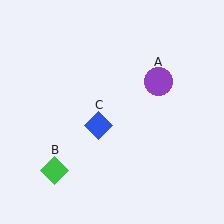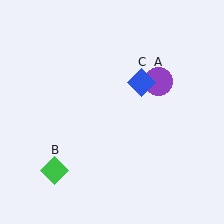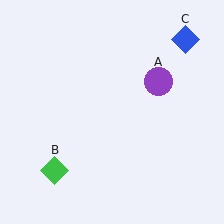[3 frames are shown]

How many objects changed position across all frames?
1 object changed position: blue diamond (object C).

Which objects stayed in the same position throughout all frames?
Purple circle (object A) and green diamond (object B) remained stationary.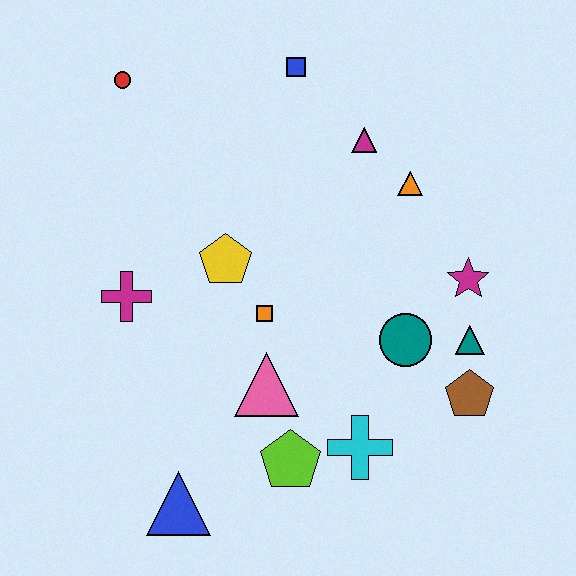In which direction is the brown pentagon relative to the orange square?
The brown pentagon is to the right of the orange square.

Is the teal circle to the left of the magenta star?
Yes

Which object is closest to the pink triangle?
The orange square is closest to the pink triangle.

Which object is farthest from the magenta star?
The red circle is farthest from the magenta star.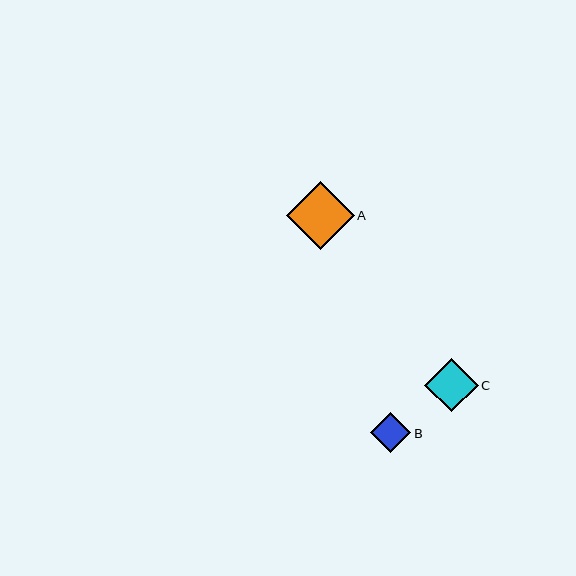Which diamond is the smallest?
Diamond B is the smallest with a size of approximately 40 pixels.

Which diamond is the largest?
Diamond A is the largest with a size of approximately 68 pixels.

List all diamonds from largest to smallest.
From largest to smallest: A, C, B.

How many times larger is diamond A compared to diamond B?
Diamond A is approximately 1.7 times the size of diamond B.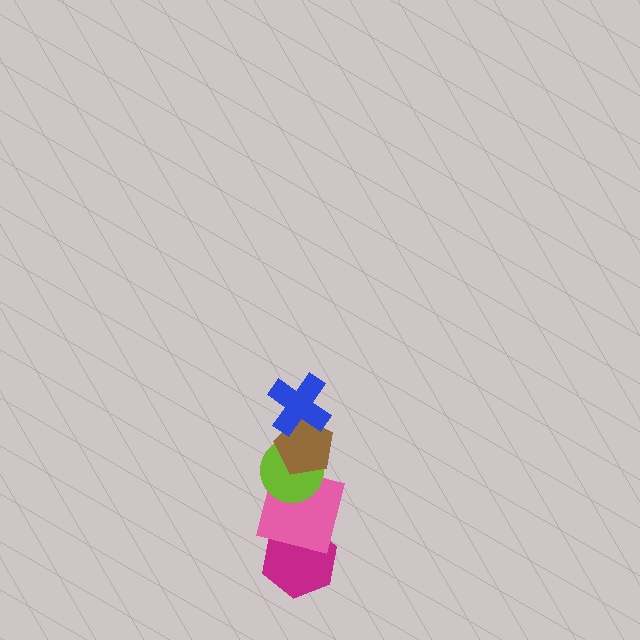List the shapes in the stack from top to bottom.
From top to bottom: the blue cross, the brown pentagon, the lime circle, the pink square, the magenta hexagon.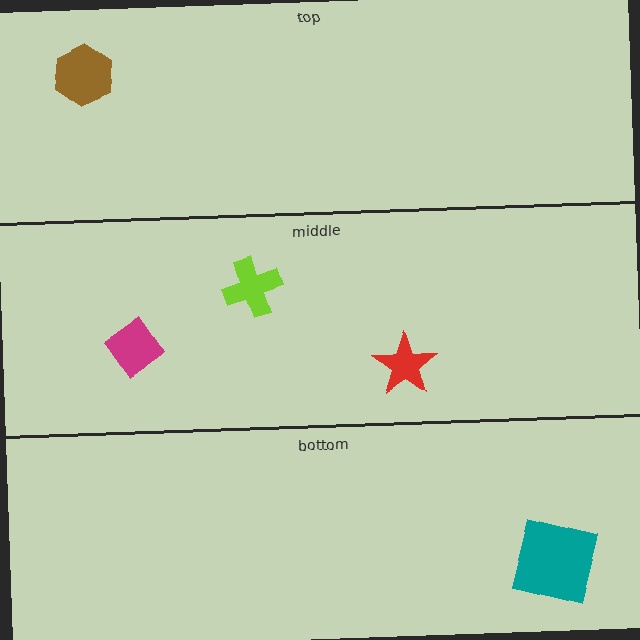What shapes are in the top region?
The brown hexagon.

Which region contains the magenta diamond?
The middle region.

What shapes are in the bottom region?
The teal square.